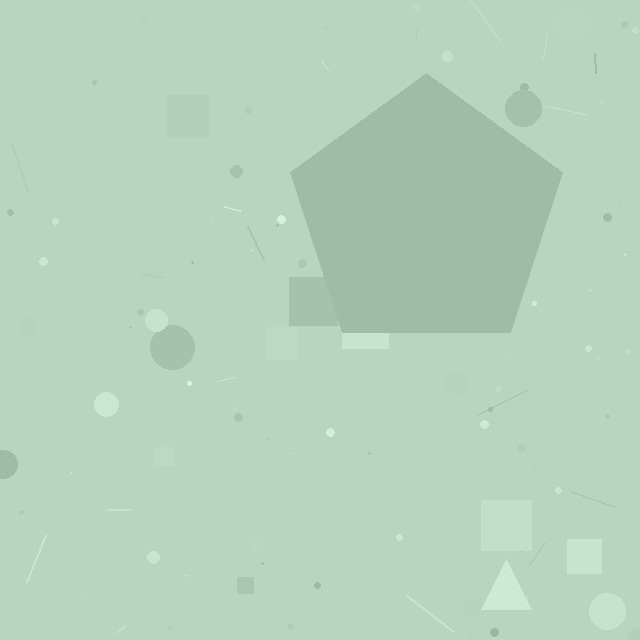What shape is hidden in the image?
A pentagon is hidden in the image.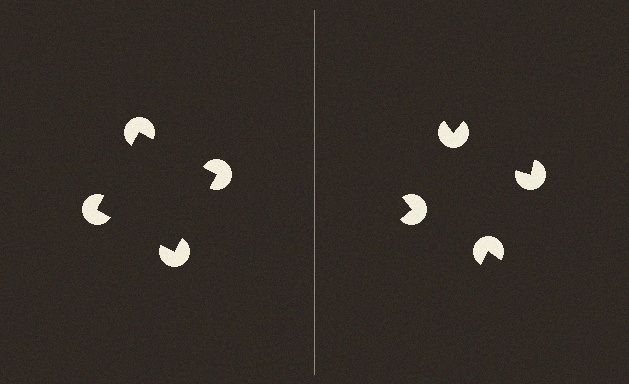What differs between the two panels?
The pac-man discs are positioned identically on both sides; only the wedge orientations differ. On the left they align to a square; on the right they are misaligned.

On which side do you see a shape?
An illusory square appears on the left side. On the right side the wedge cuts are rotated, so no coherent shape forms.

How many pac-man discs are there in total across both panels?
8 — 4 on each side.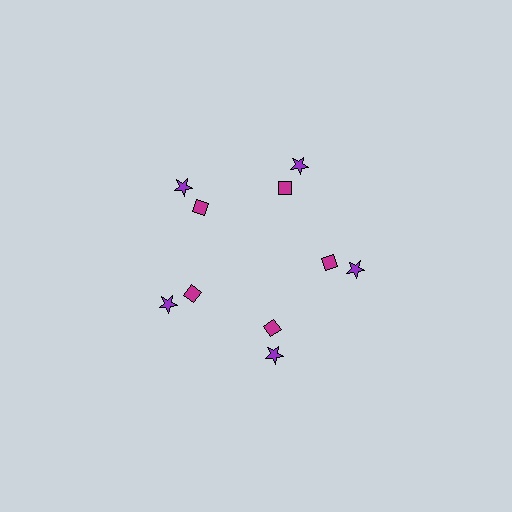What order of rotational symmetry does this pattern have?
This pattern has 5-fold rotational symmetry.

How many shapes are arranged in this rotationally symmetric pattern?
There are 10 shapes, arranged in 5 groups of 2.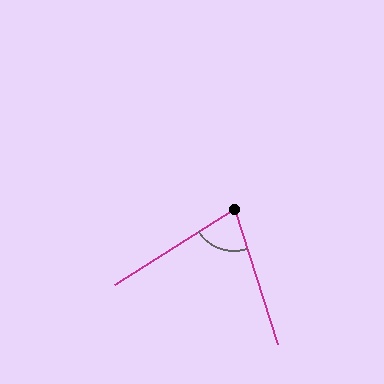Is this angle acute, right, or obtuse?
It is acute.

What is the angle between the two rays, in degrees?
Approximately 75 degrees.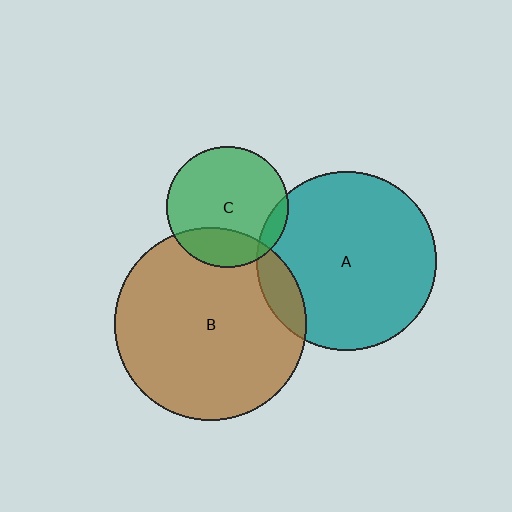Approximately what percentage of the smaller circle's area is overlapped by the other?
Approximately 10%.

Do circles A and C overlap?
Yes.